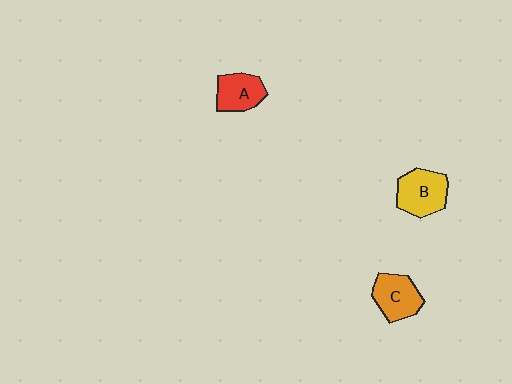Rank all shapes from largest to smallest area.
From largest to smallest: B (yellow), C (orange), A (red).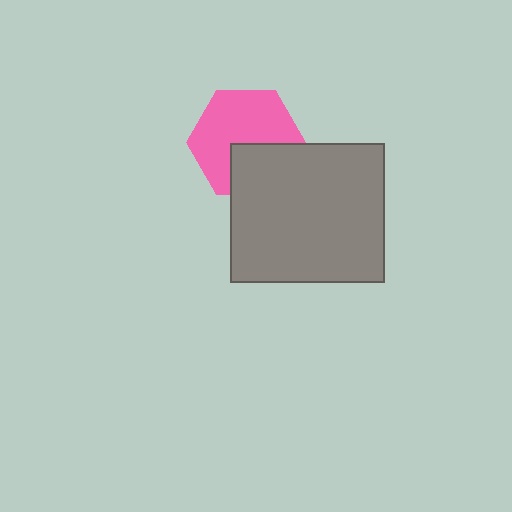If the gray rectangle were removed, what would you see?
You would see the complete pink hexagon.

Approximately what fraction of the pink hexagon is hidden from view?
Roughly 33% of the pink hexagon is hidden behind the gray rectangle.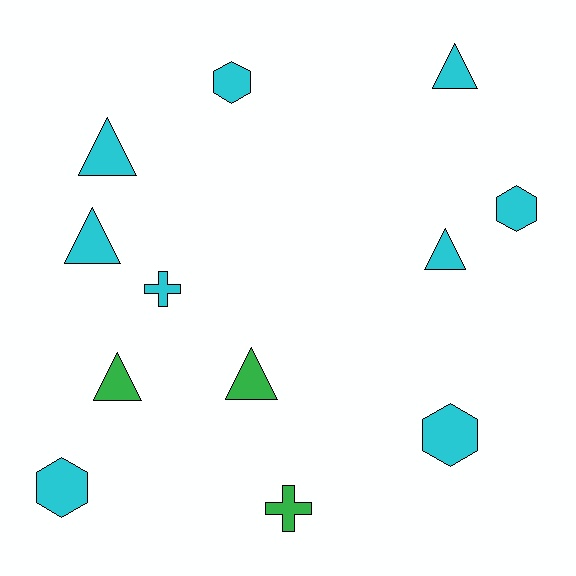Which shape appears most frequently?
Triangle, with 6 objects.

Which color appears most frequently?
Cyan, with 9 objects.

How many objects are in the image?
There are 12 objects.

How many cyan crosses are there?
There is 1 cyan cross.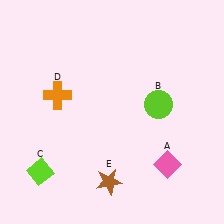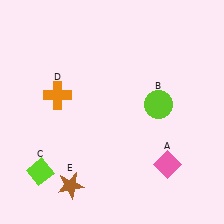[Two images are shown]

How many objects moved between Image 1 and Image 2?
1 object moved between the two images.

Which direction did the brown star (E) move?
The brown star (E) moved left.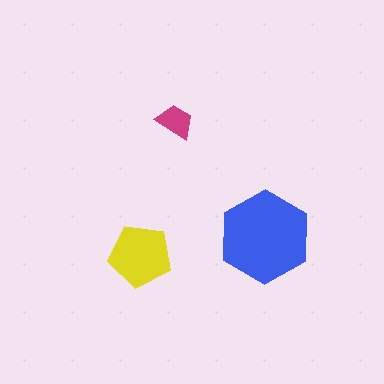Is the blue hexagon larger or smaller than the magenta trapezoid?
Larger.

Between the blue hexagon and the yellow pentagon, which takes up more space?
The blue hexagon.